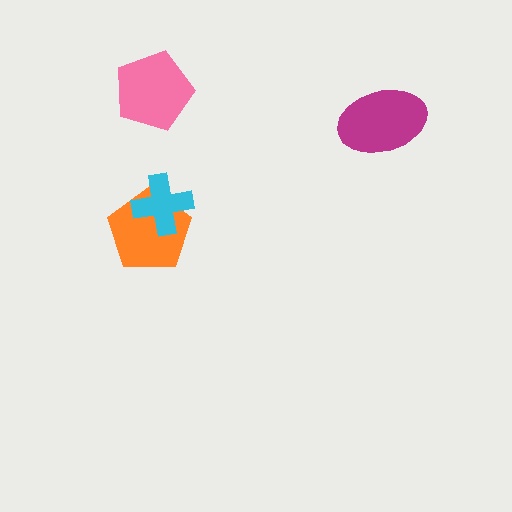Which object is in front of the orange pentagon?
The cyan cross is in front of the orange pentagon.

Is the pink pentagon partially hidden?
No, no other shape covers it.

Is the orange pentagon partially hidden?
Yes, it is partially covered by another shape.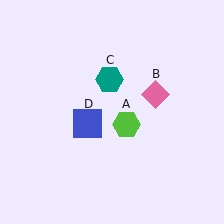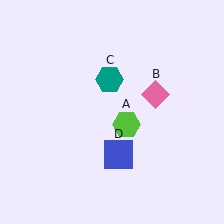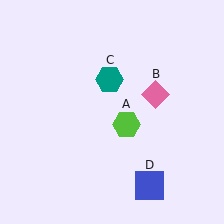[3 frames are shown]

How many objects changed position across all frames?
1 object changed position: blue square (object D).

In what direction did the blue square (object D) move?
The blue square (object D) moved down and to the right.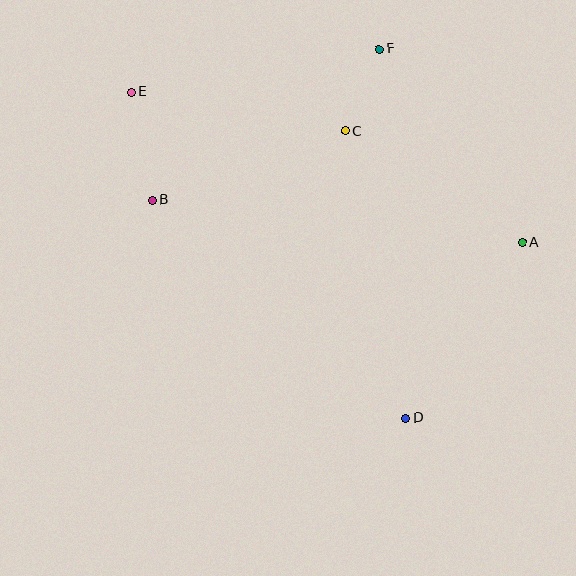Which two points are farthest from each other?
Points D and E are farthest from each other.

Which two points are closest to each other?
Points C and F are closest to each other.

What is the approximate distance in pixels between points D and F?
The distance between D and F is approximately 370 pixels.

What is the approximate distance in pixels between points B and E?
The distance between B and E is approximately 110 pixels.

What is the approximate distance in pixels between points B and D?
The distance between B and D is approximately 334 pixels.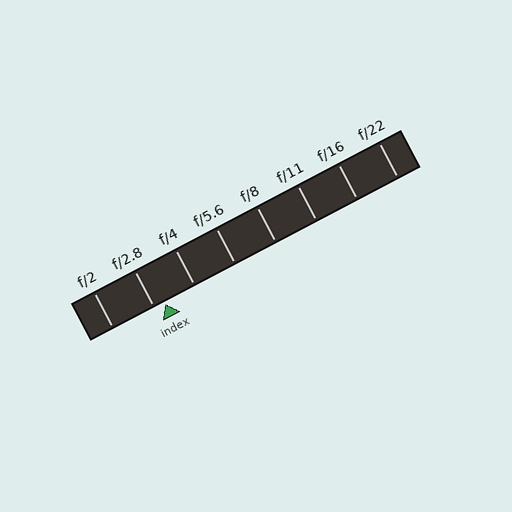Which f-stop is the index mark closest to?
The index mark is closest to f/2.8.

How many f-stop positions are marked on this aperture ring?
There are 8 f-stop positions marked.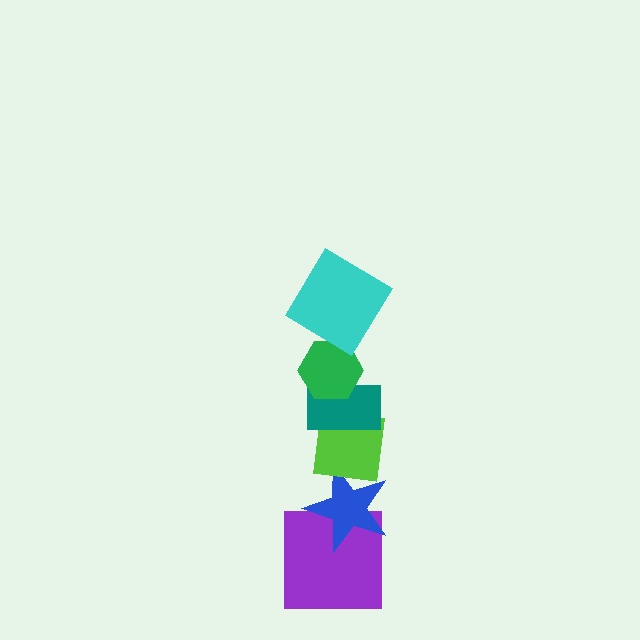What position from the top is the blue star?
The blue star is 5th from the top.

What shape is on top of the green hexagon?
The cyan diamond is on top of the green hexagon.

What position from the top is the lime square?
The lime square is 4th from the top.